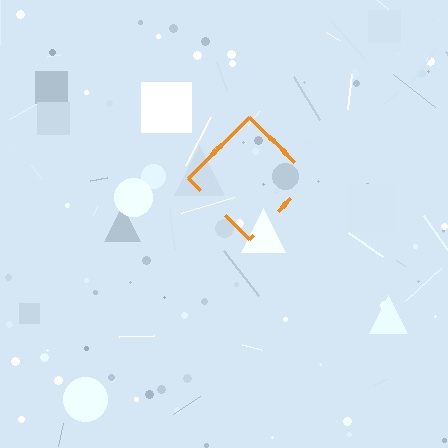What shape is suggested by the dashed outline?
The dashed outline suggests a diamond.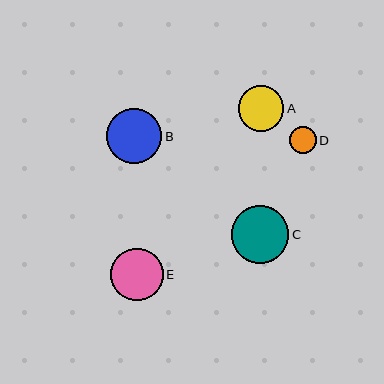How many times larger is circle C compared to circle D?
Circle C is approximately 2.1 times the size of circle D.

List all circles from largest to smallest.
From largest to smallest: C, B, E, A, D.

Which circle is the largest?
Circle C is the largest with a size of approximately 58 pixels.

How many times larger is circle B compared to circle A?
Circle B is approximately 1.2 times the size of circle A.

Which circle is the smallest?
Circle D is the smallest with a size of approximately 27 pixels.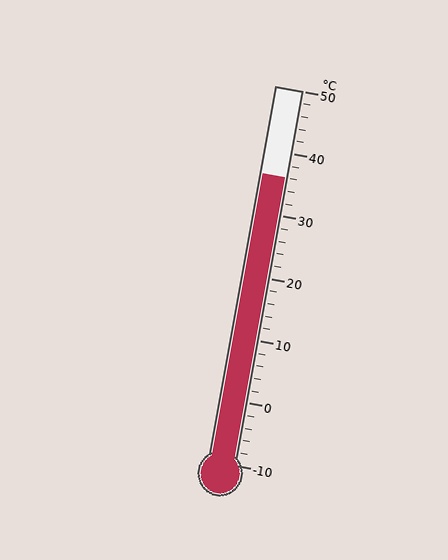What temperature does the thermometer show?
The thermometer shows approximately 36°C.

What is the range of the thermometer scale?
The thermometer scale ranges from -10°C to 50°C.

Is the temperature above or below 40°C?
The temperature is below 40°C.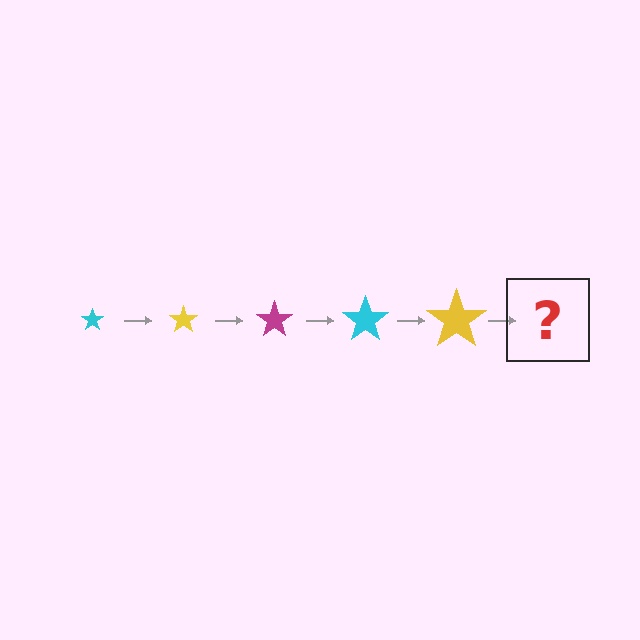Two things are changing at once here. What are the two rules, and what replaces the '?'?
The two rules are that the star grows larger each step and the color cycles through cyan, yellow, and magenta. The '?' should be a magenta star, larger than the previous one.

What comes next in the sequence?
The next element should be a magenta star, larger than the previous one.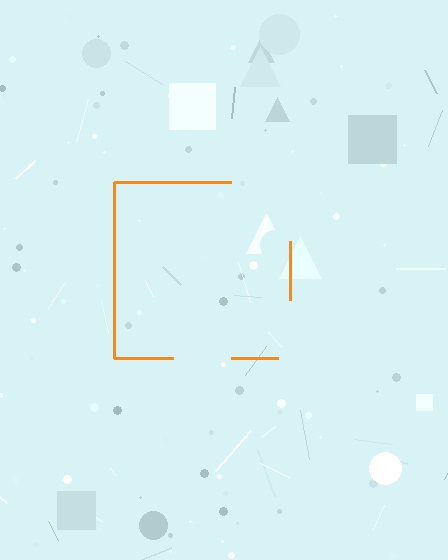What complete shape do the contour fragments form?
The contour fragments form a square.